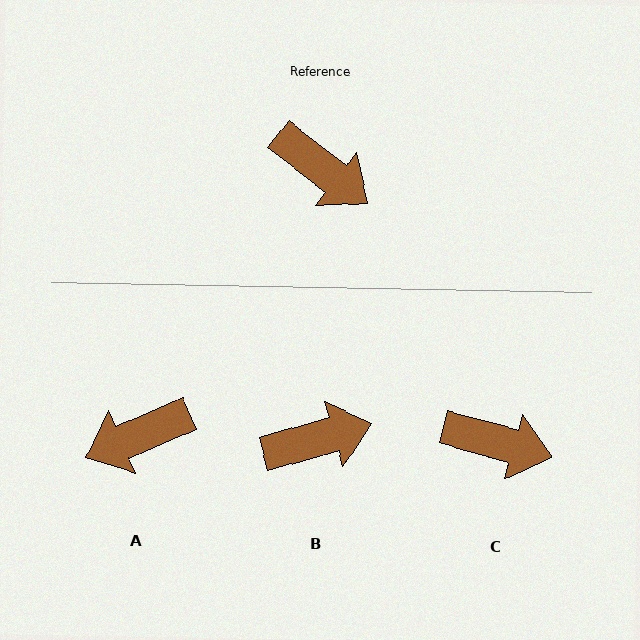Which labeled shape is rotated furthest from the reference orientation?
A, about 119 degrees away.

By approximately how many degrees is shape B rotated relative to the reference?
Approximately 53 degrees counter-clockwise.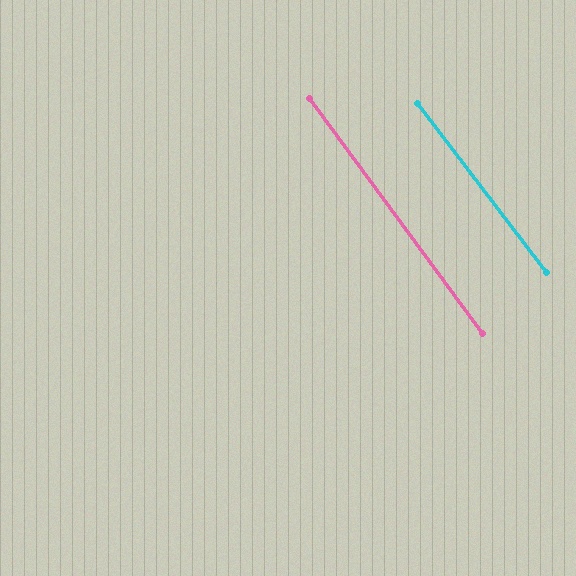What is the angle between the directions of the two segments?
Approximately 1 degree.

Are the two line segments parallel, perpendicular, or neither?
Parallel — their directions differ by only 1.0°.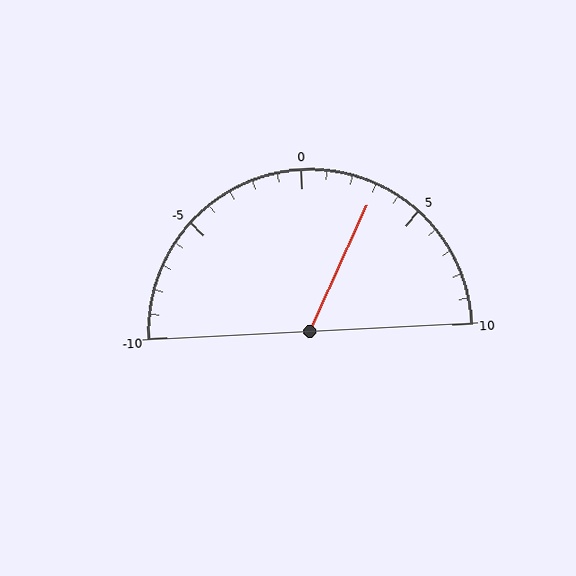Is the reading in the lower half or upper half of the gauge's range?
The reading is in the upper half of the range (-10 to 10).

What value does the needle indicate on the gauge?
The needle indicates approximately 3.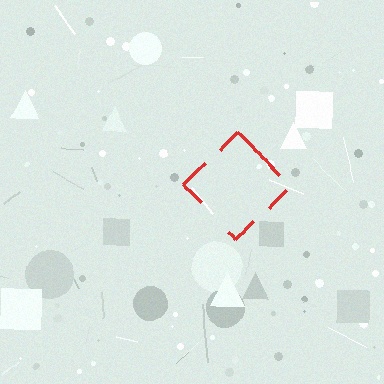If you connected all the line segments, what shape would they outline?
They would outline a diamond.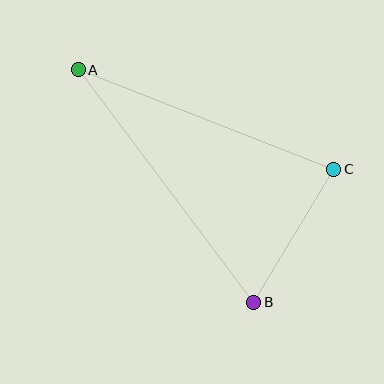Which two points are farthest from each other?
Points A and B are farthest from each other.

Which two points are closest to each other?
Points B and C are closest to each other.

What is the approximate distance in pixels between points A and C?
The distance between A and C is approximately 275 pixels.